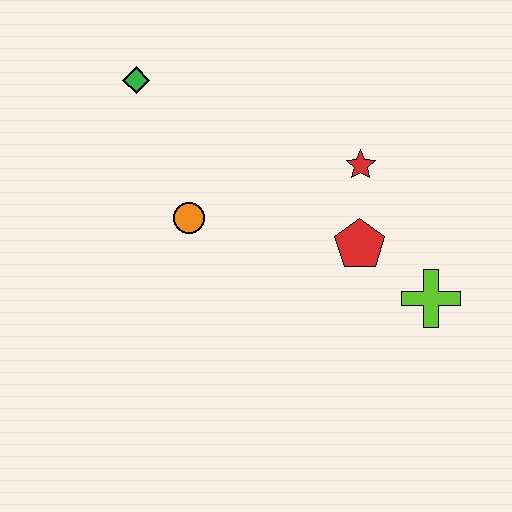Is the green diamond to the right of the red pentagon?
No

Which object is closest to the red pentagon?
The red star is closest to the red pentagon.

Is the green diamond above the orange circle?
Yes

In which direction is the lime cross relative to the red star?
The lime cross is below the red star.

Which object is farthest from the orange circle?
The lime cross is farthest from the orange circle.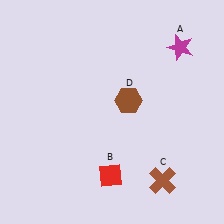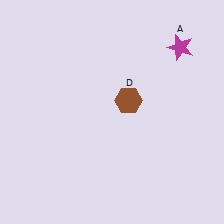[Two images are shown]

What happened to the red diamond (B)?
The red diamond (B) was removed in Image 2. It was in the bottom-left area of Image 1.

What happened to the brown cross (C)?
The brown cross (C) was removed in Image 2. It was in the bottom-right area of Image 1.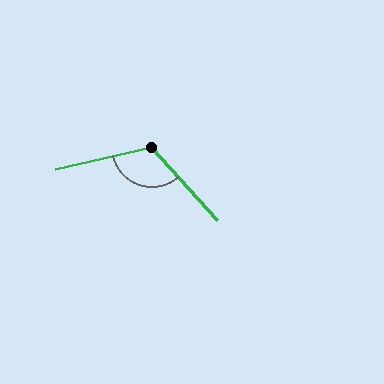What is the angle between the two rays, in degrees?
Approximately 119 degrees.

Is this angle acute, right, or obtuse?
It is obtuse.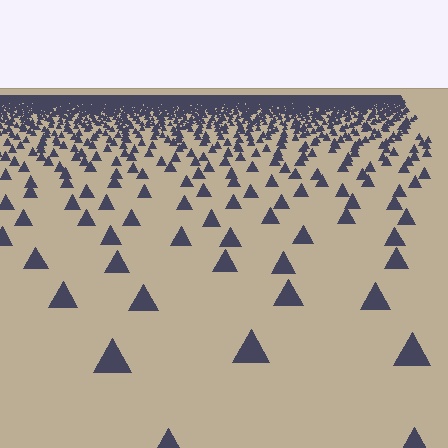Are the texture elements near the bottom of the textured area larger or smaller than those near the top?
Larger. Near the bottom, elements are closer to the viewer and appear at a bigger on-screen size.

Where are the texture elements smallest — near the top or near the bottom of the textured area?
Near the top.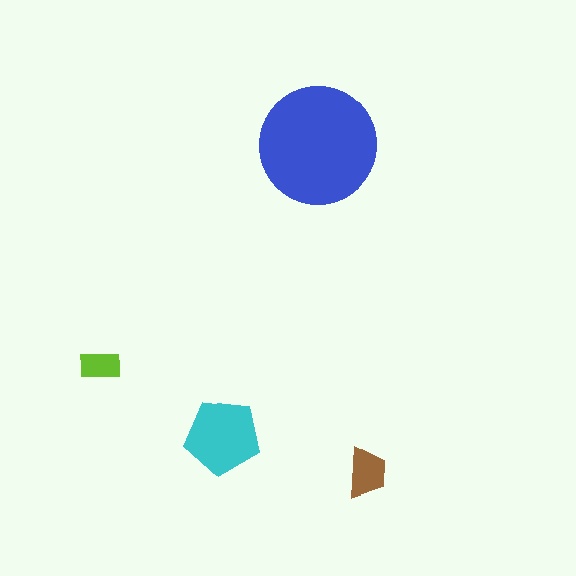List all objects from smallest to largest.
The lime rectangle, the brown trapezoid, the cyan pentagon, the blue circle.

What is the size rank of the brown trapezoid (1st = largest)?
3rd.